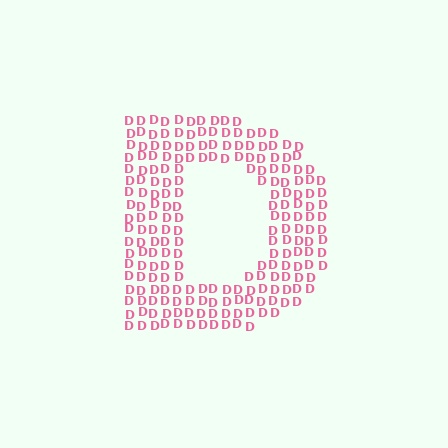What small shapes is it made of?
It is made of small letter D's.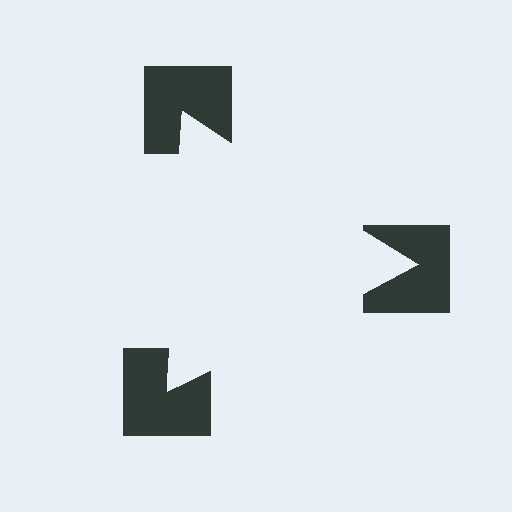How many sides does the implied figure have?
3 sides.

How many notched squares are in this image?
There are 3 — one at each vertex of the illusory triangle.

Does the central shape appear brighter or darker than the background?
It typically appears slightly brighter than the background, even though no actual brightness change is drawn.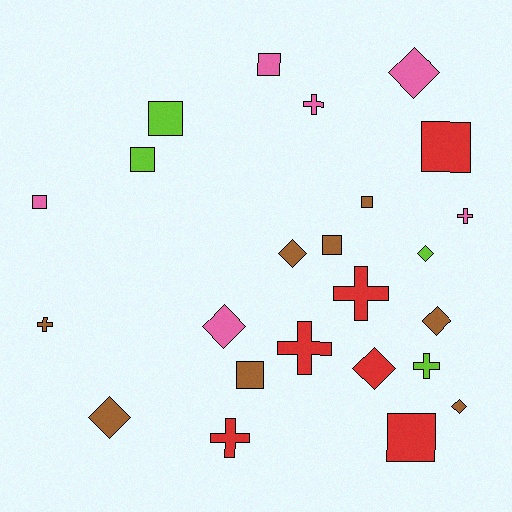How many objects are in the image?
There are 24 objects.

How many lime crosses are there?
There is 1 lime cross.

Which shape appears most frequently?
Square, with 9 objects.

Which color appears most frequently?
Brown, with 8 objects.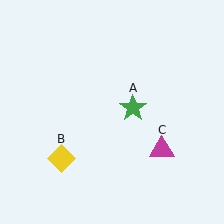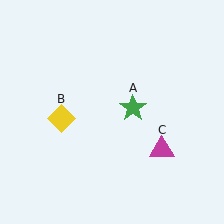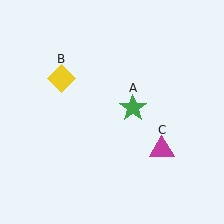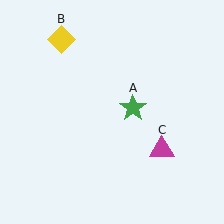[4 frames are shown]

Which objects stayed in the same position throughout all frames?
Green star (object A) and magenta triangle (object C) remained stationary.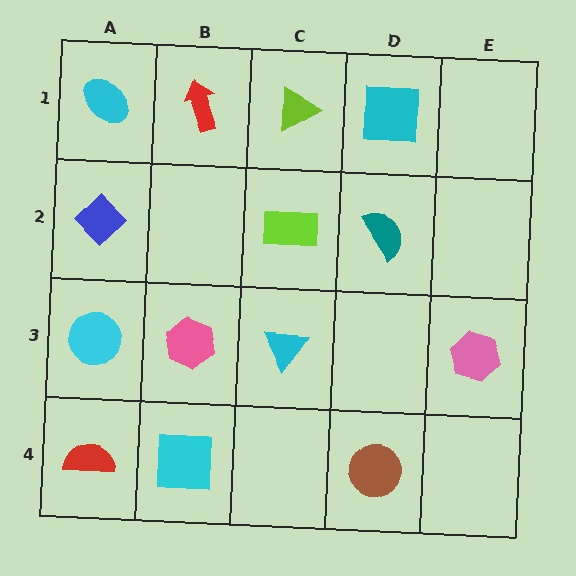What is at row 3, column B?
A pink hexagon.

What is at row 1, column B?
A red arrow.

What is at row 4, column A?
A red semicircle.